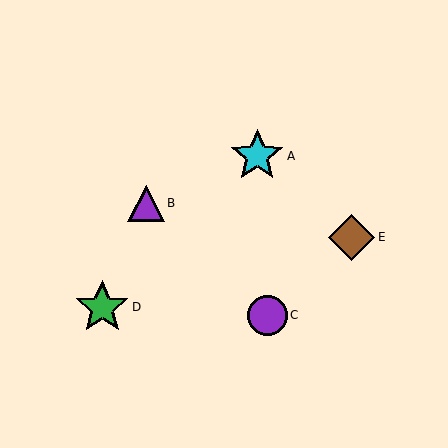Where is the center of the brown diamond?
The center of the brown diamond is at (352, 237).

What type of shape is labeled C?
Shape C is a purple circle.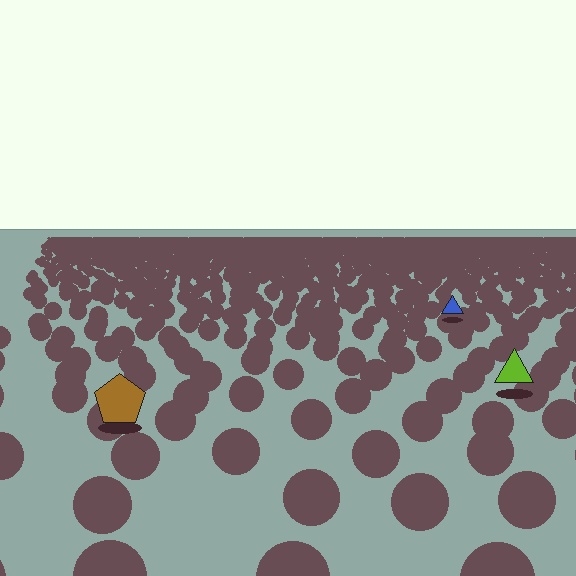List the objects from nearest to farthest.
From nearest to farthest: the brown pentagon, the lime triangle, the blue triangle.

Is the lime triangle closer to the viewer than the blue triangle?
Yes. The lime triangle is closer — you can tell from the texture gradient: the ground texture is coarser near it.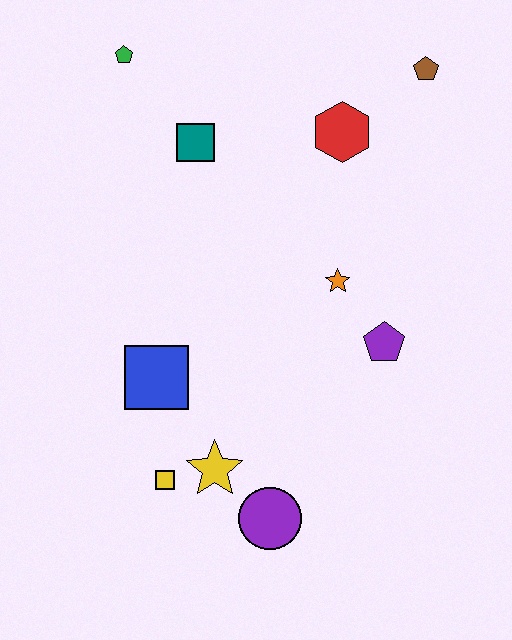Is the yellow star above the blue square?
No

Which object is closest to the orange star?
The purple pentagon is closest to the orange star.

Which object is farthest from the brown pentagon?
The yellow square is farthest from the brown pentagon.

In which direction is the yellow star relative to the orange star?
The yellow star is below the orange star.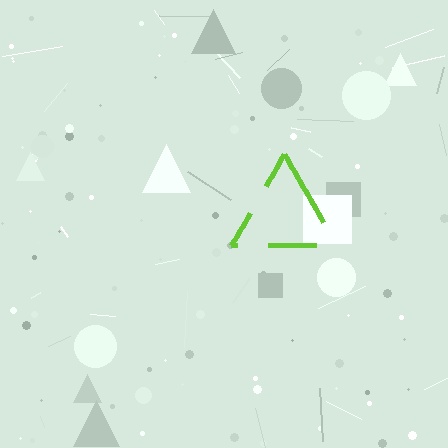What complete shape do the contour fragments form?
The contour fragments form a triangle.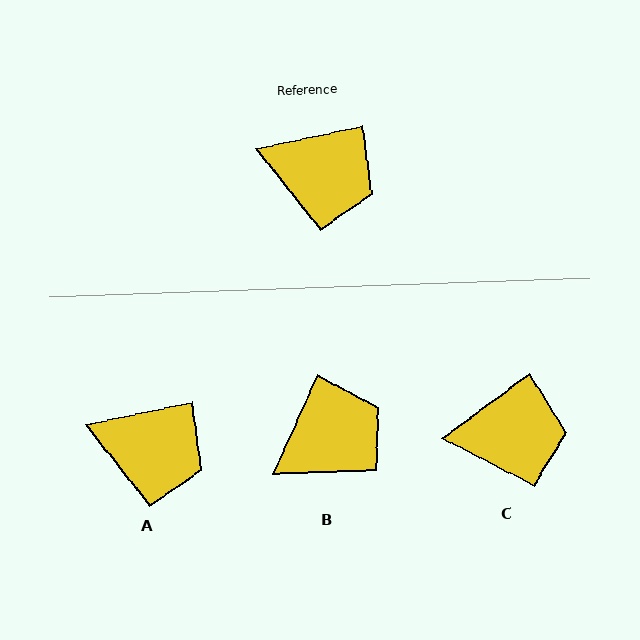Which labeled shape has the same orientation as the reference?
A.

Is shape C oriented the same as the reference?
No, it is off by about 24 degrees.